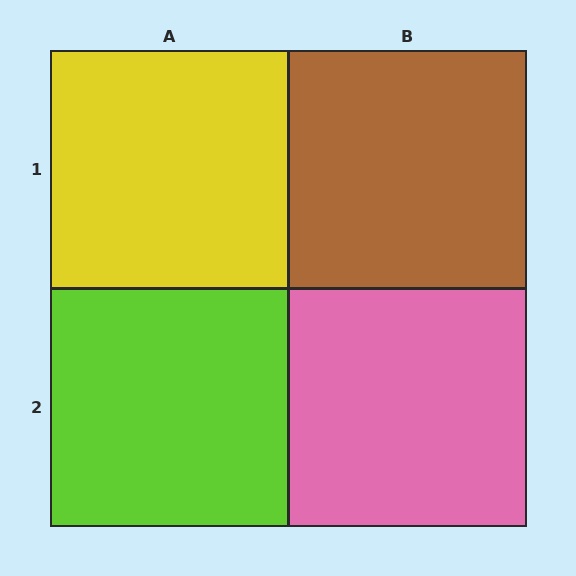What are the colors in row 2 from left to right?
Lime, pink.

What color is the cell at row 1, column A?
Yellow.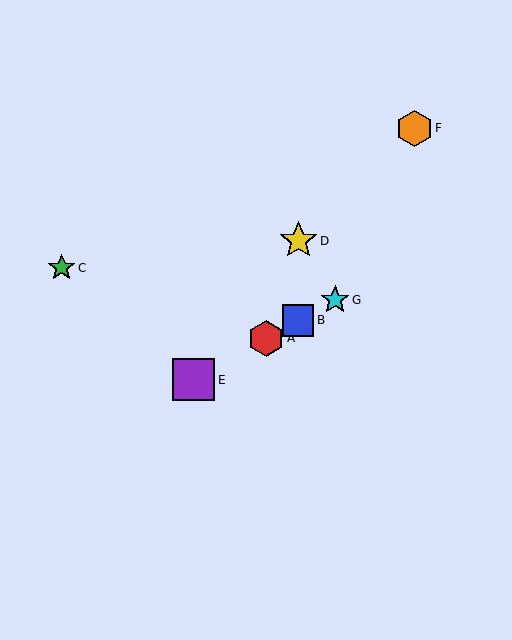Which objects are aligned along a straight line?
Objects A, B, E, G are aligned along a straight line.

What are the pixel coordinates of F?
Object F is at (414, 128).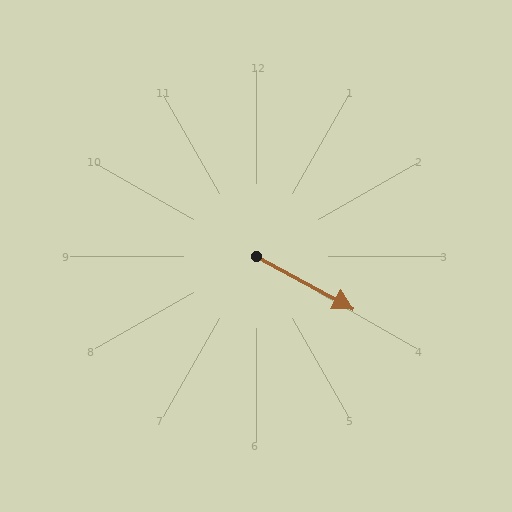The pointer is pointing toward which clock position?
Roughly 4 o'clock.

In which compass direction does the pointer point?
Southeast.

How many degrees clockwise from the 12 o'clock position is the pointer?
Approximately 118 degrees.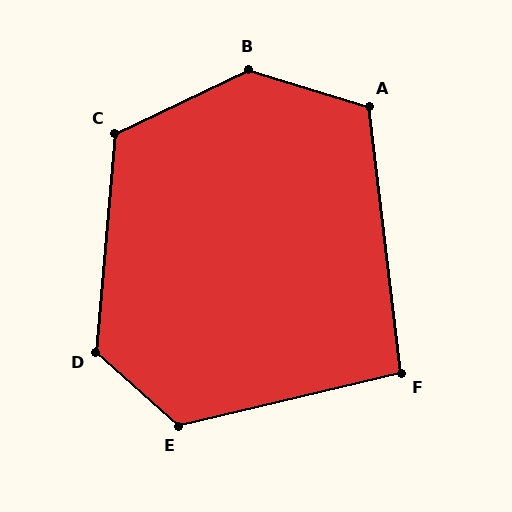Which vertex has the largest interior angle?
B, at approximately 137 degrees.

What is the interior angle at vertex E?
Approximately 125 degrees (obtuse).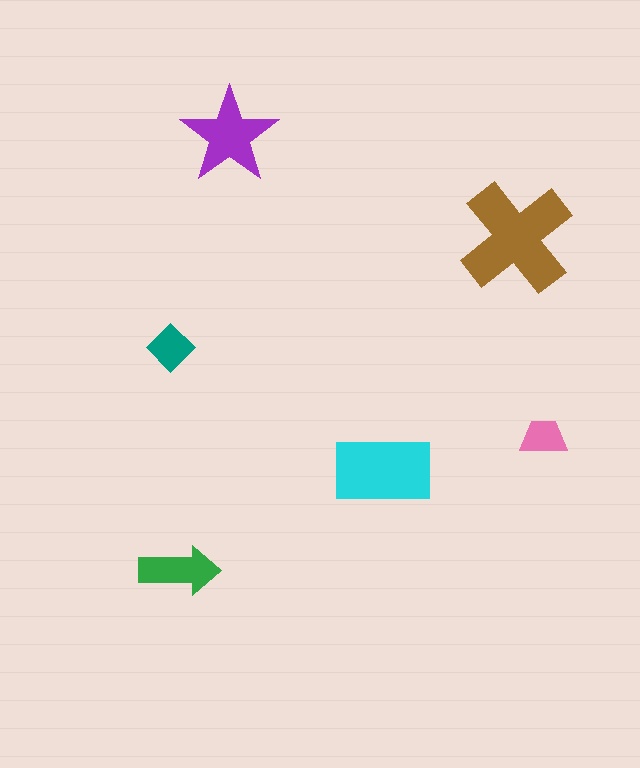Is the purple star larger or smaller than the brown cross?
Smaller.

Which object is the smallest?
The pink trapezoid.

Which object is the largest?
The brown cross.